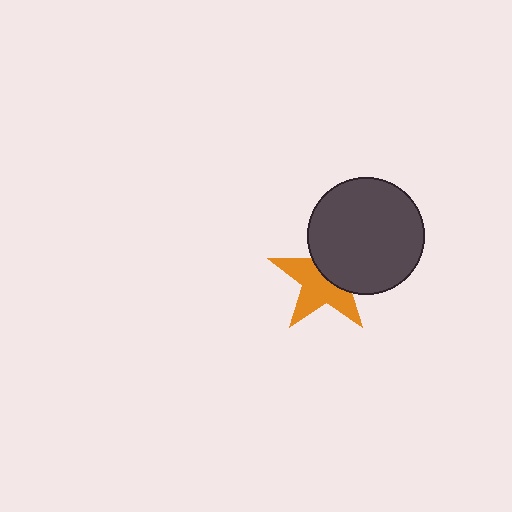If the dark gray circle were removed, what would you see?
You would see the complete orange star.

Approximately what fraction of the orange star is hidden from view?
Roughly 45% of the orange star is hidden behind the dark gray circle.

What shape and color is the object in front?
The object in front is a dark gray circle.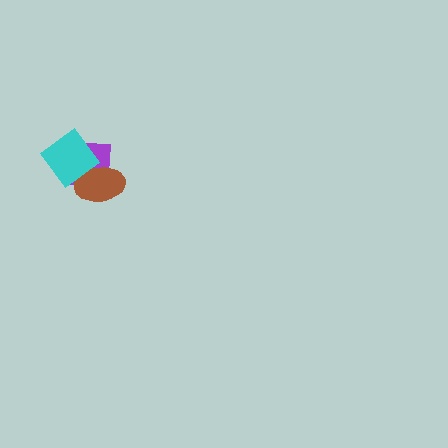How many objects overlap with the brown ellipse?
2 objects overlap with the brown ellipse.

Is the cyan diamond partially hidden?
No, no other shape covers it.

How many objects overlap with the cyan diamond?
2 objects overlap with the cyan diamond.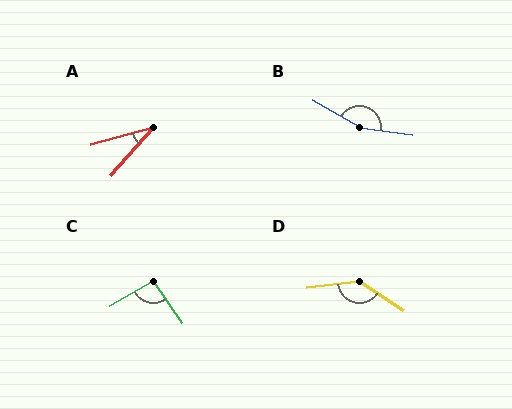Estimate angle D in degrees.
Approximately 141 degrees.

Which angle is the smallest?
A, at approximately 34 degrees.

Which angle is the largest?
B, at approximately 158 degrees.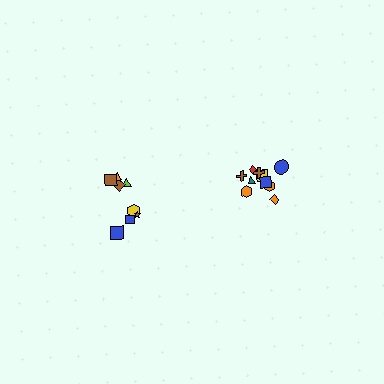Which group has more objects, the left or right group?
The right group.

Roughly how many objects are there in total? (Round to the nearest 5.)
Roughly 20 objects in total.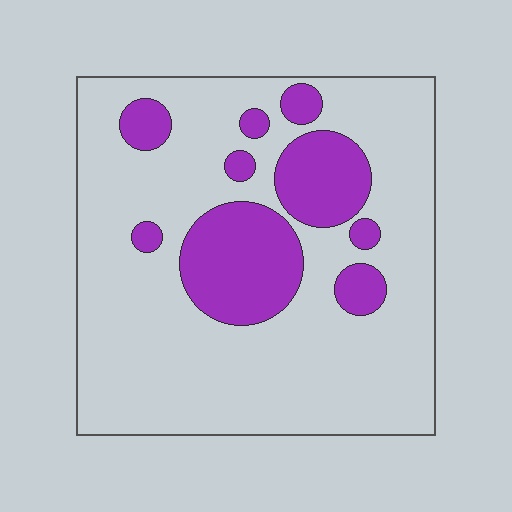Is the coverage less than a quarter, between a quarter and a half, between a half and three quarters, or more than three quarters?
Less than a quarter.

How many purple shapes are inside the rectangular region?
9.